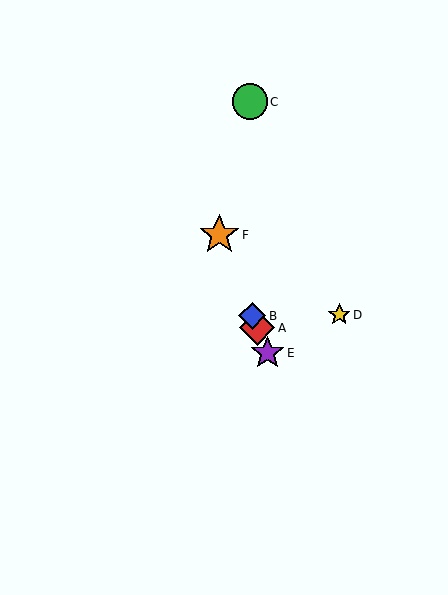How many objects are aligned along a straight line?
4 objects (A, B, E, F) are aligned along a straight line.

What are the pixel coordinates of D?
Object D is at (339, 315).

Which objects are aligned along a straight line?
Objects A, B, E, F are aligned along a straight line.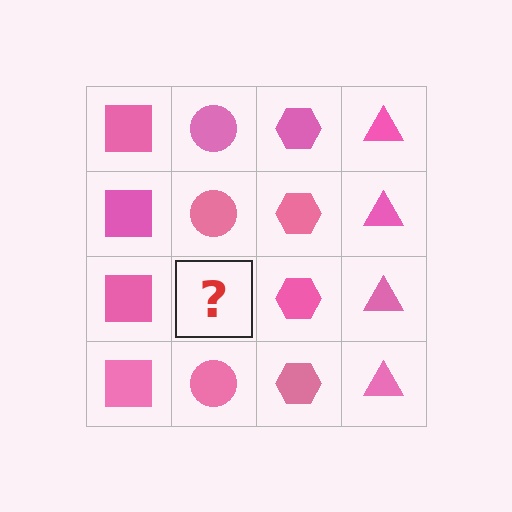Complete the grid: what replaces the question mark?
The question mark should be replaced with a pink circle.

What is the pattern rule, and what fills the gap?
The rule is that each column has a consistent shape. The gap should be filled with a pink circle.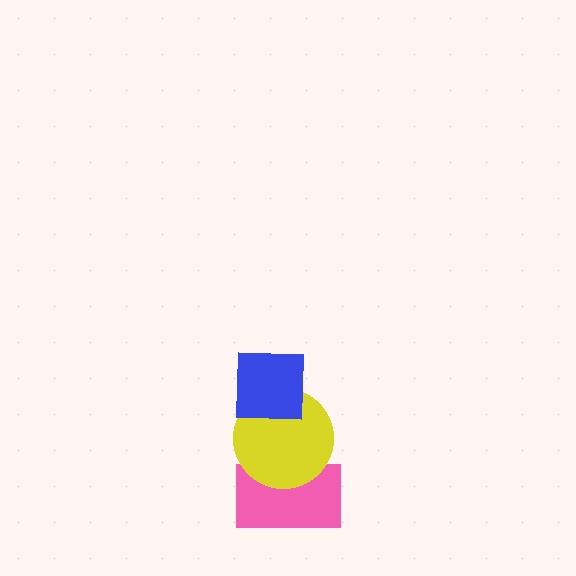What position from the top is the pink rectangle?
The pink rectangle is 3rd from the top.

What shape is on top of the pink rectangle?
The yellow circle is on top of the pink rectangle.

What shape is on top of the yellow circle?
The blue square is on top of the yellow circle.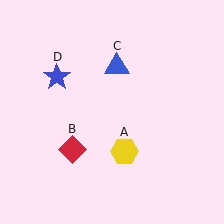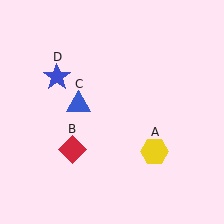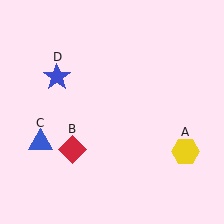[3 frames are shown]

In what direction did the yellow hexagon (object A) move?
The yellow hexagon (object A) moved right.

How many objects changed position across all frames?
2 objects changed position: yellow hexagon (object A), blue triangle (object C).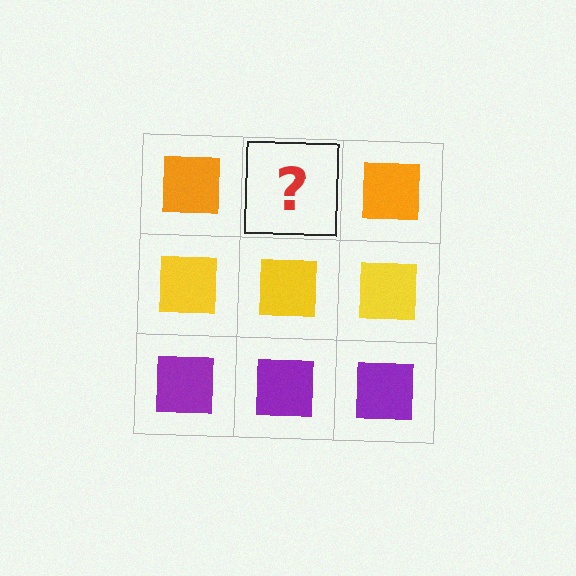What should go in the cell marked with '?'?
The missing cell should contain an orange square.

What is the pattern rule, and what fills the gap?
The rule is that each row has a consistent color. The gap should be filled with an orange square.